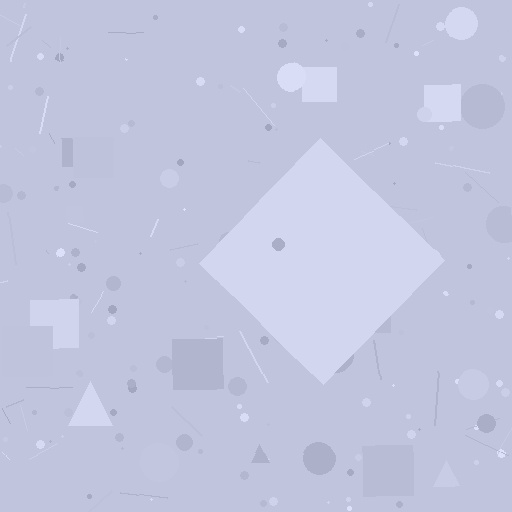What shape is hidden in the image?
A diamond is hidden in the image.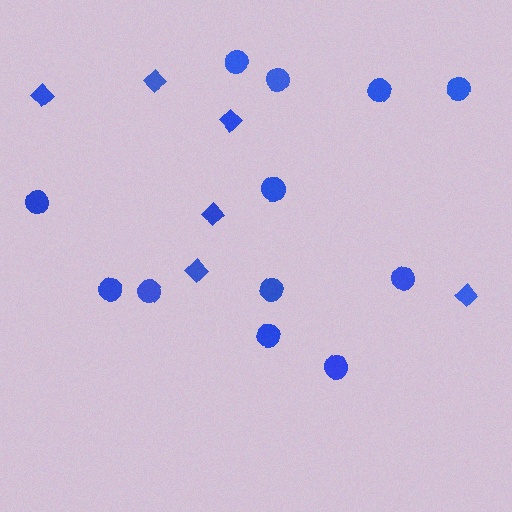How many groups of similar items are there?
There are 2 groups: one group of diamonds (6) and one group of circles (12).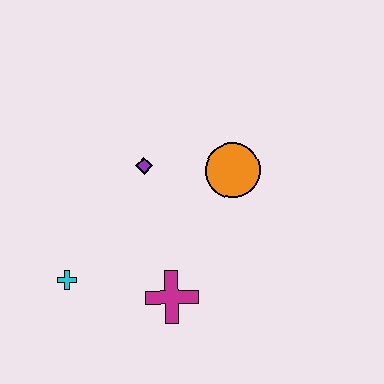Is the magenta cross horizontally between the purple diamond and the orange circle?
Yes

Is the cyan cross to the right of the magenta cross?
No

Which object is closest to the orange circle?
The purple diamond is closest to the orange circle.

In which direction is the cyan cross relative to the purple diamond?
The cyan cross is below the purple diamond.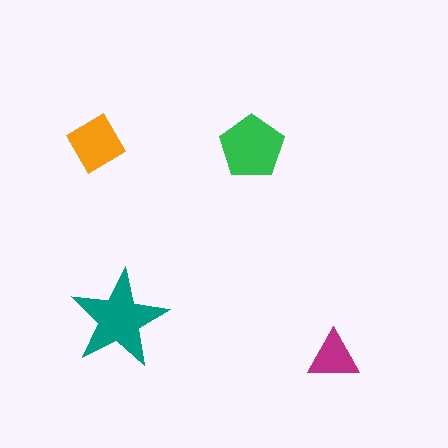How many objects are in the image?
There are 4 objects in the image.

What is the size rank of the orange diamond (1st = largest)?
3rd.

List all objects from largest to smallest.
The teal star, the green pentagon, the orange diamond, the magenta triangle.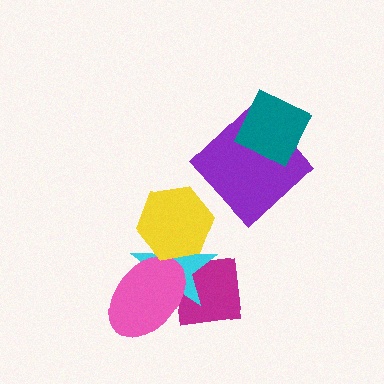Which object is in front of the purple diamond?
The teal diamond is in front of the purple diamond.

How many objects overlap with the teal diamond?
1 object overlaps with the teal diamond.